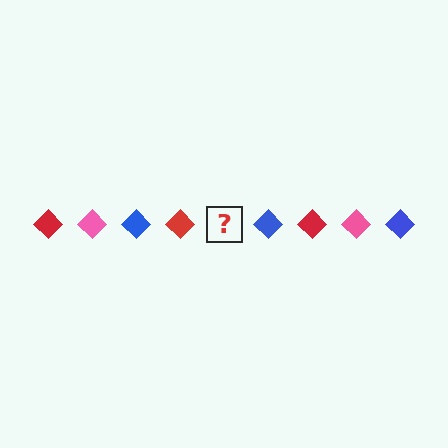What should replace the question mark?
The question mark should be replaced with a pink diamond.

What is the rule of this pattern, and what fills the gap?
The rule is that the pattern cycles through red, pink, blue diamonds. The gap should be filled with a pink diamond.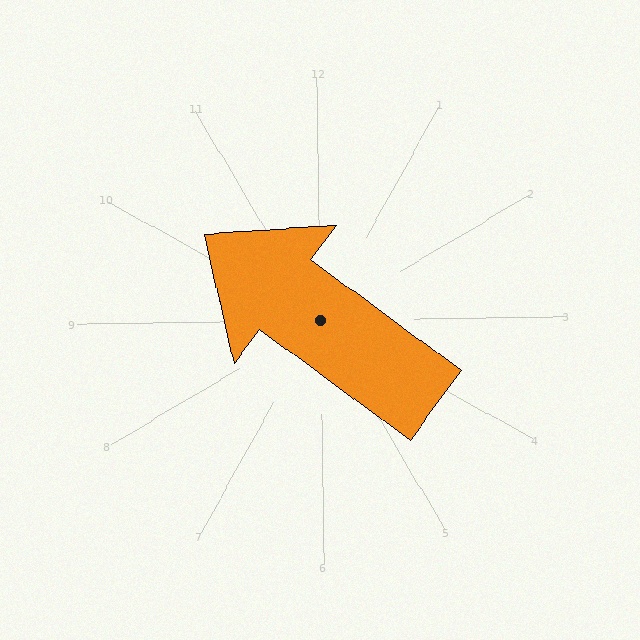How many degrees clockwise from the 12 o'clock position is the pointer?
Approximately 307 degrees.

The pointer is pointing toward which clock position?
Roughly 10 o'clock.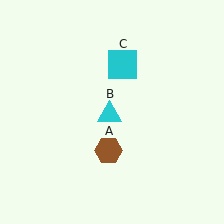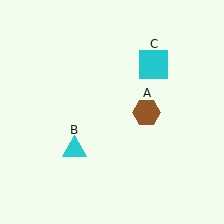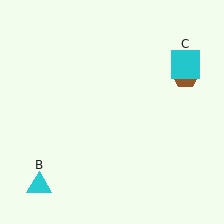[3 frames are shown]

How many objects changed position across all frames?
3 objects changed position: brown hexagon (object A), cyan triangle (object B), cyan square (object C).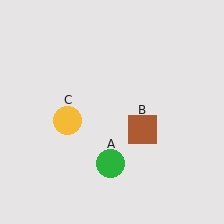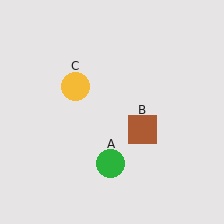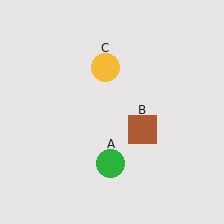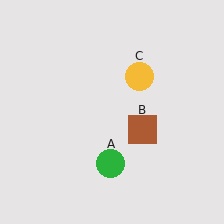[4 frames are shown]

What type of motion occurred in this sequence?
The yellow circle (object C) rotated clockwise around the center of the scene.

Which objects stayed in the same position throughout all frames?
Green circle (object A) and brown square (object B) remained stationary.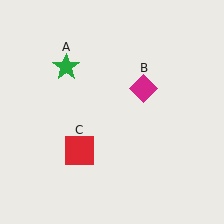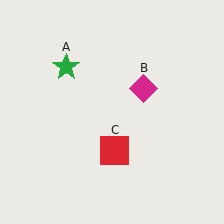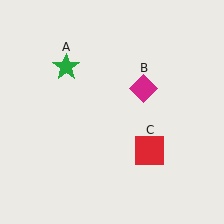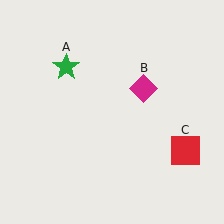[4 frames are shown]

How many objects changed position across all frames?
1 object changed position: red square (object C).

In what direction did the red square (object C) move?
The red square (object C) moved right.